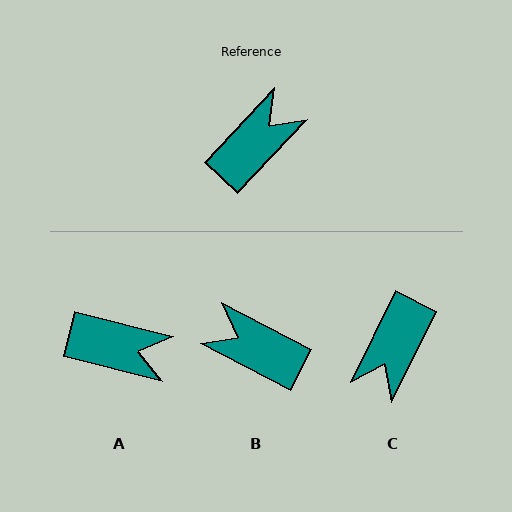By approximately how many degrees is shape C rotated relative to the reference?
Approximately 163 degrees clockwise.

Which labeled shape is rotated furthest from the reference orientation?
C, about 163 degrees away.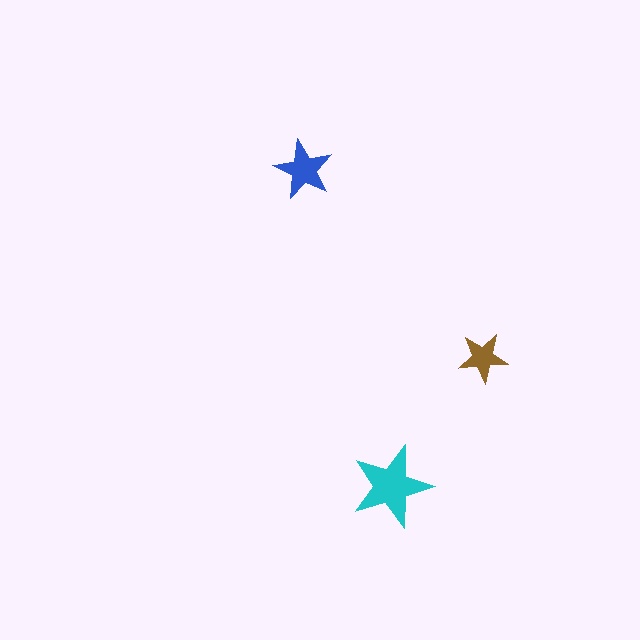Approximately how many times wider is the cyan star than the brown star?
About 1.5 times wider.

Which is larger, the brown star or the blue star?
The blue one.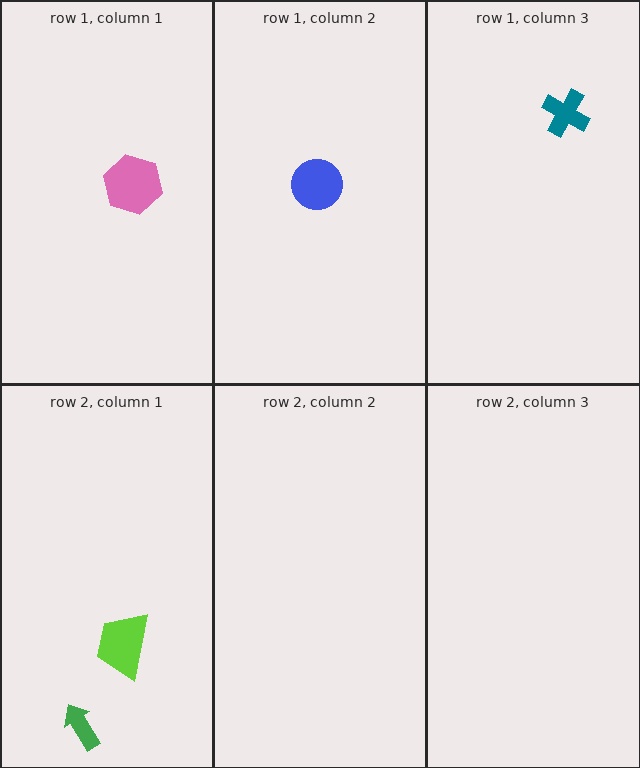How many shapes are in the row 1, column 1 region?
1.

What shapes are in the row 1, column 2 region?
The blue circle.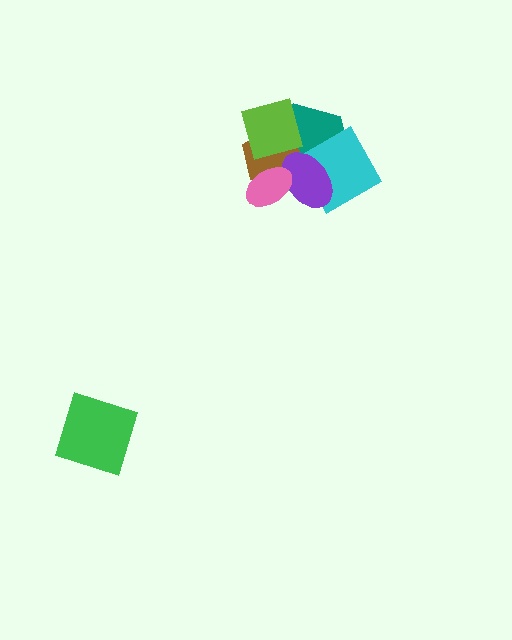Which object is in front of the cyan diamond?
The purple ellipse is in front of the cyan diamond.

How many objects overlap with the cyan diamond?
2 objects overlap with the cyan diamond.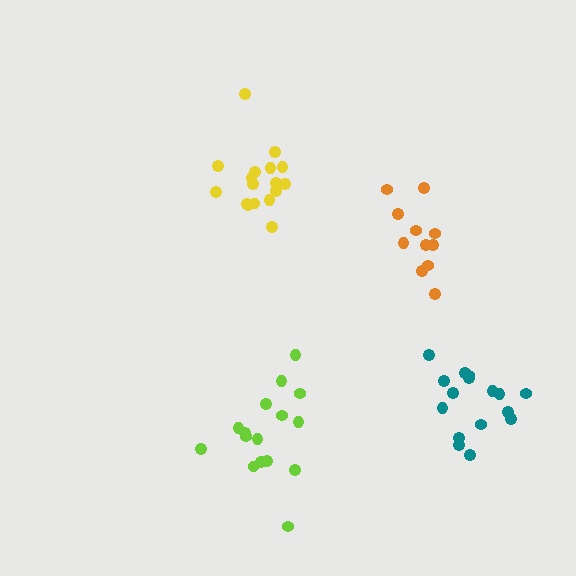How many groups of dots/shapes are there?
There are 4 groups.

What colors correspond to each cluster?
The clusters are colored: orange, lime, teal, yellow.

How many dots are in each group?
Group 1: 11 dots, Group 2: 16 dots, Group 3: 16 dots, Group 4: 17 dots (60 total).